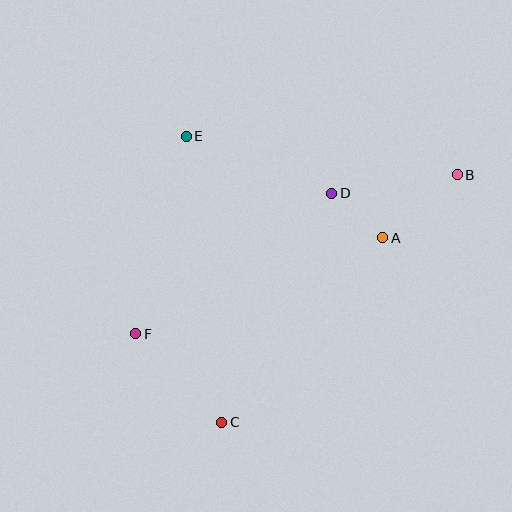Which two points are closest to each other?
Points A and D are closest to each other.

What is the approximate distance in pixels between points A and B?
The distance between A and B is approximately 98 pixels.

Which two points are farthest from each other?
Points B and F are farthest from each other.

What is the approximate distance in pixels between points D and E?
The distance between D and E is approximately 156 pixels.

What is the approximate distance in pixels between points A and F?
The distance between A and F is approximately 265 pixels.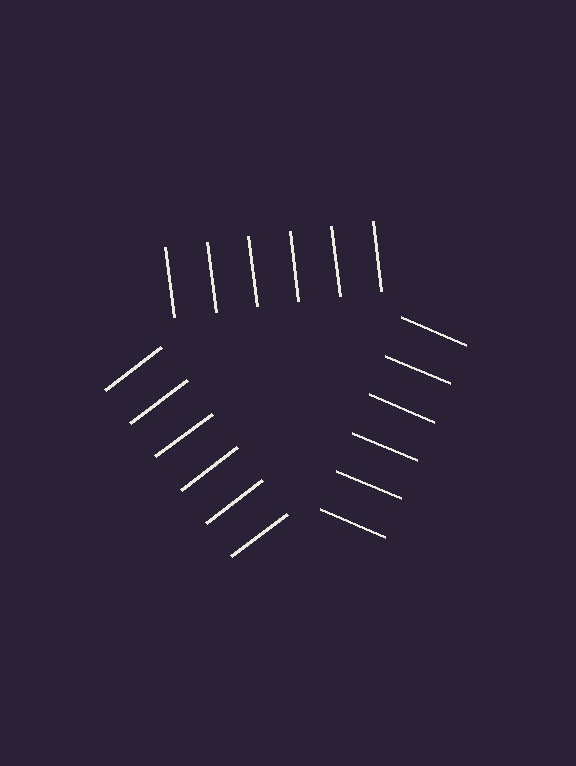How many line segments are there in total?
18 — 6 along each of the 3 edges.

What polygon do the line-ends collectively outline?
An illusory triangle — the line segments terminate on its edges but no continuous stroke is drawn.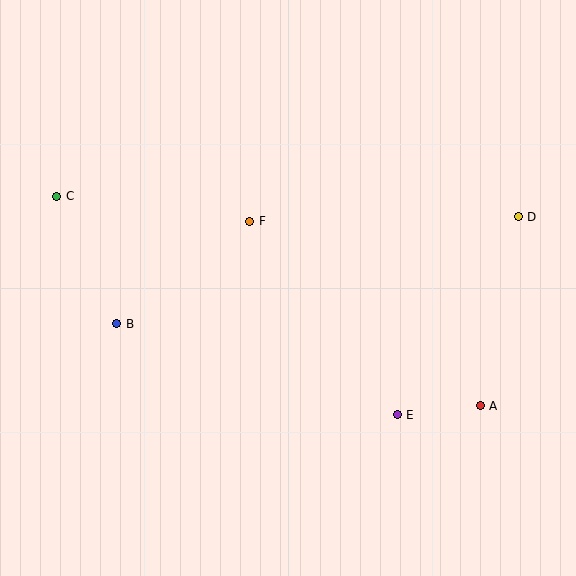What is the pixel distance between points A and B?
The distance between A and B is 372 pixels.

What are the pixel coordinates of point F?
Point F is at (250, 221).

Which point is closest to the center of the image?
Point F at (250, 221) is closest to the center.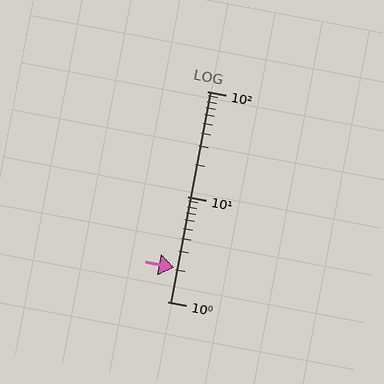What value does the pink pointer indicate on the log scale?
The pointer indicates approximately 2.1.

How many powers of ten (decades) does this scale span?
The scale spans 2 decades, from 1 to 100.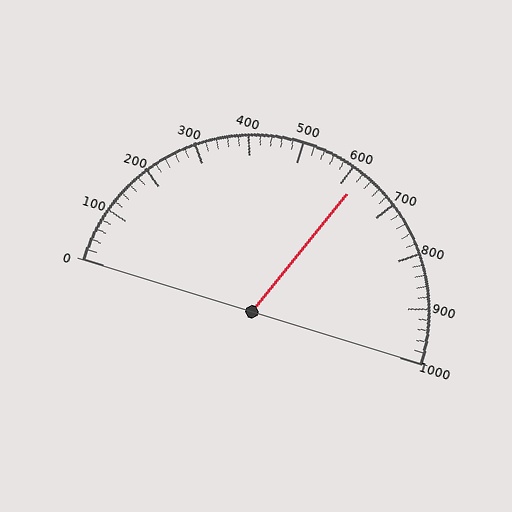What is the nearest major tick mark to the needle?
The nearest major tick mark is 600.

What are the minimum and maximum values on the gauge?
The gauge ranges from 0 to 1000.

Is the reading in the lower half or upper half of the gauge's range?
The reading is in the upper half of the range (0 to 1000).